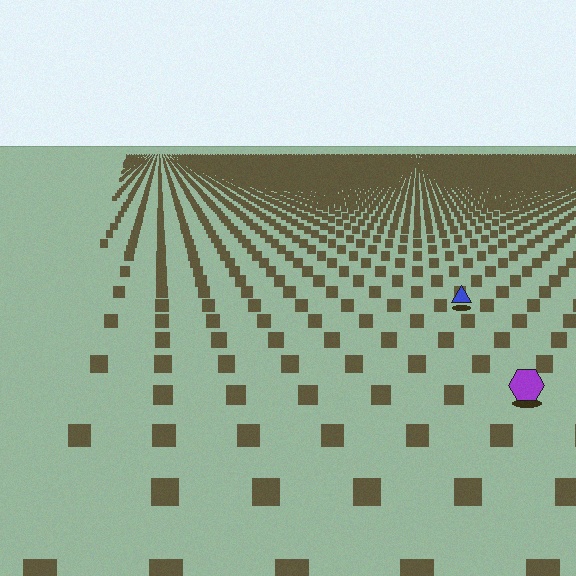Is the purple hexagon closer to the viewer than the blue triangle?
Yes. The purple hexagon is closer — you can tell from the texture gradient: the ground texture is coarser near it.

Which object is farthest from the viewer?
The blue triangle is farthest from the viewer. It appears smaller and the ground texture around it is denser.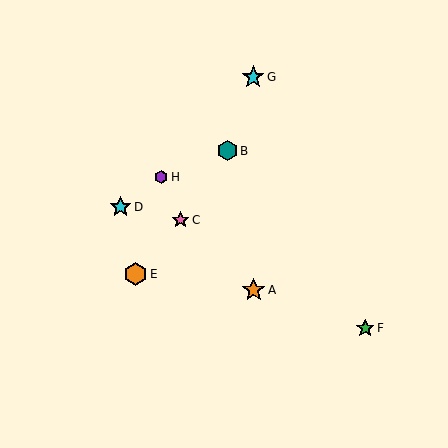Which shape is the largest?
The orange hexagon (labeled E) is the largest.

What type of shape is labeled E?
Shape E is an orange hexagon.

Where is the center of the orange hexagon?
The center of the orange hexagon is at (135, 274).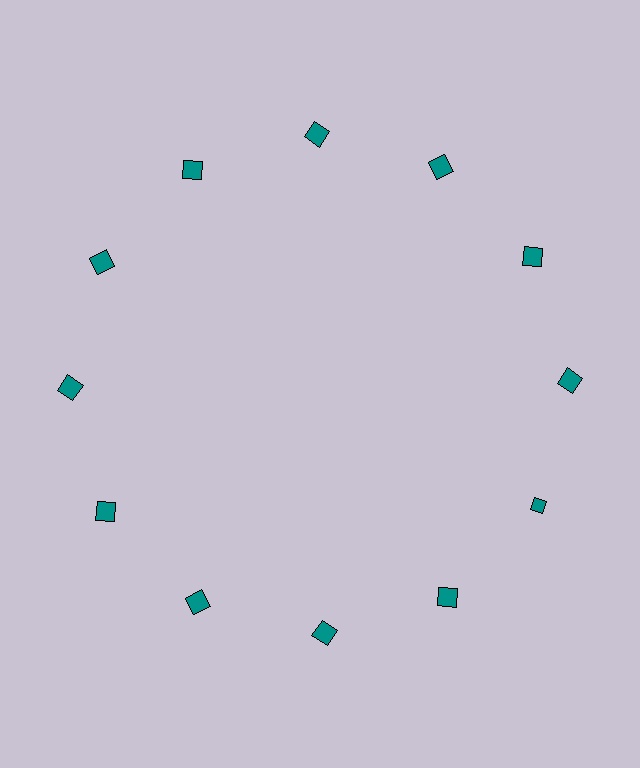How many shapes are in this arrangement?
There are 12 shapes arranged in a ring pattern.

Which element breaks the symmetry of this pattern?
The teal diamond at roughly the 4 o'clock position breaks the symmetry. All other shapes are teal squares.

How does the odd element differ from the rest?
It has a different shape: diamond instead of square.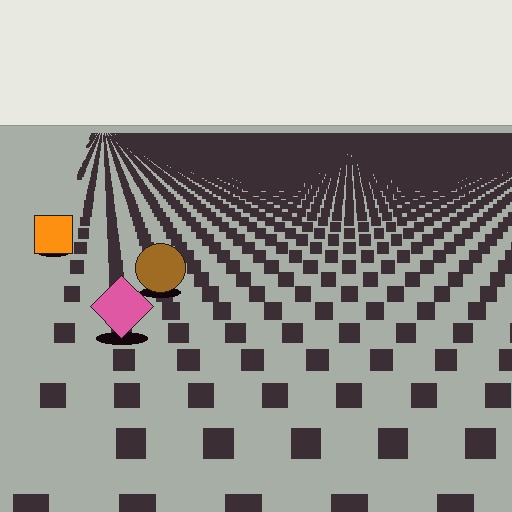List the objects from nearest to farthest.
From nearest to farthest: the pink diamond, the brown circle, the orange square.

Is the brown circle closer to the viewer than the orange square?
Yes. The brown circle is closer — you can tell from the texture gradient: the ground texture is coarser near it.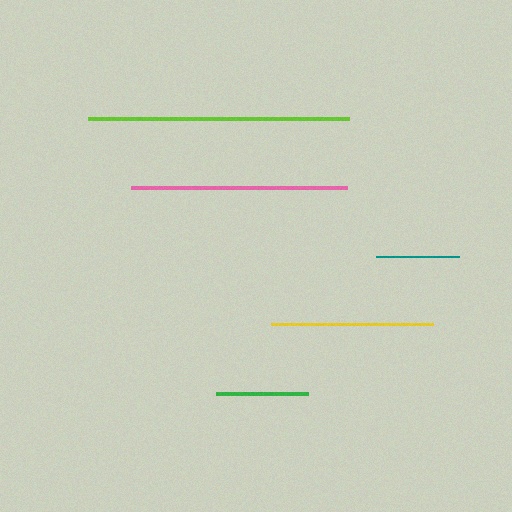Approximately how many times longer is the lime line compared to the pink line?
The lime line is approximately 1.2 times the length of the pink line.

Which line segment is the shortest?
The teal line is the shortest at approximately 83 pixels.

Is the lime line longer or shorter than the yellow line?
The lime line is longer than the yellow line.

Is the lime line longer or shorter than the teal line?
The lime line is longer than the teal line.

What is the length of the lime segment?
The lime segment is approximately 262 pixels long.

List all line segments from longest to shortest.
From longest to shortest: lime, pink, yellow, green, teal.